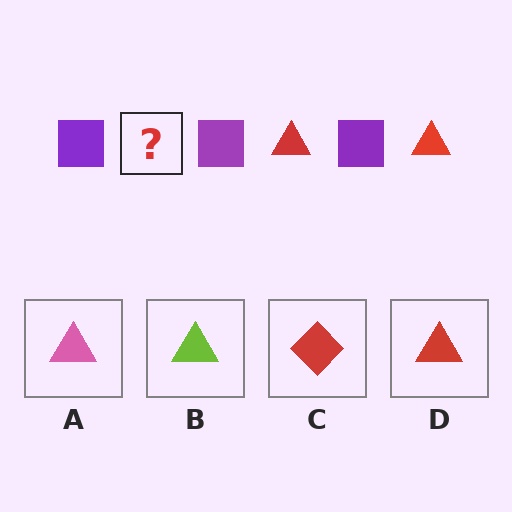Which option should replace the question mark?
Option D.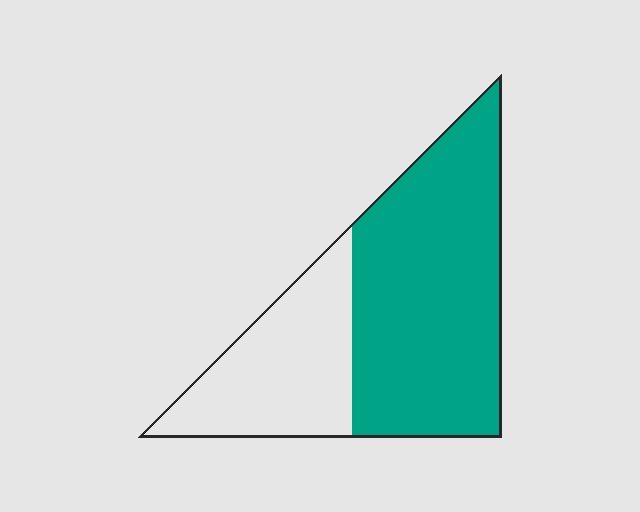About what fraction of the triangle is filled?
About two thirds (2/3).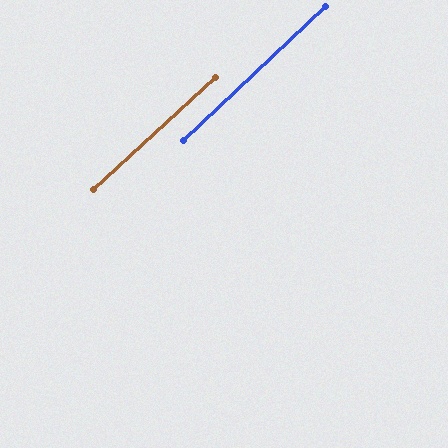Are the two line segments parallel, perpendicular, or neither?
Parallel — their directions differ by only 0.7°.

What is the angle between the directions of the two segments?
Approximately 1 degree.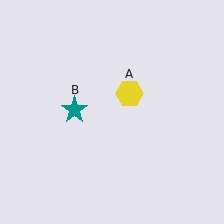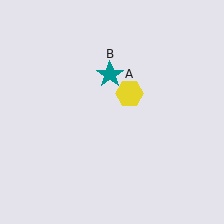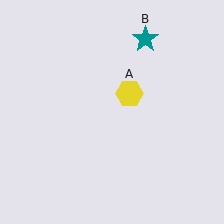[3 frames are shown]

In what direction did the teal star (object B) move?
The teal star (object B) moved up and to the right.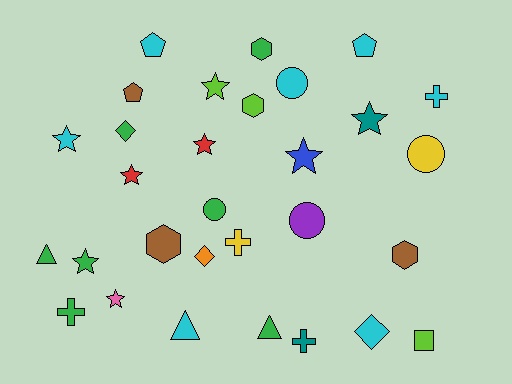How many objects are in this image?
There are 30 objects.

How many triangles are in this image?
There are 3 triangles.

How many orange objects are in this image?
There is 1 orange object.